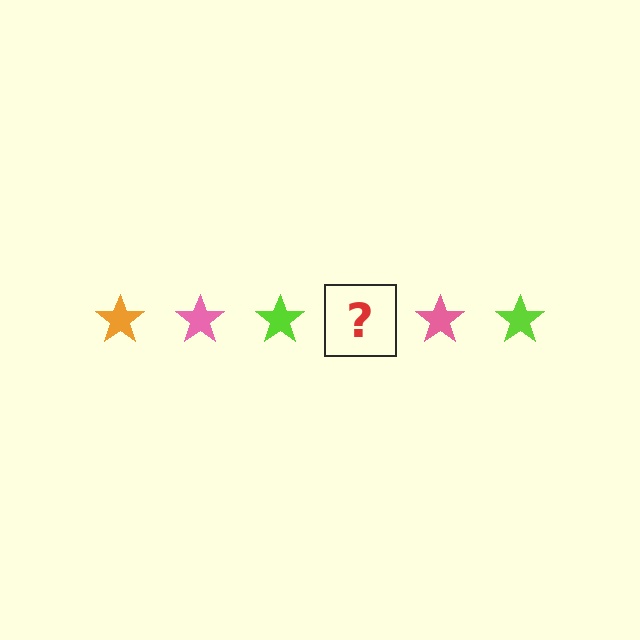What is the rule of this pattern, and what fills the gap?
The rule is that the pattern cycles through orange, pink, lime stars. The gap should be filled with an orange star.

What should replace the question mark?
The question mark should be replaced with an orange star.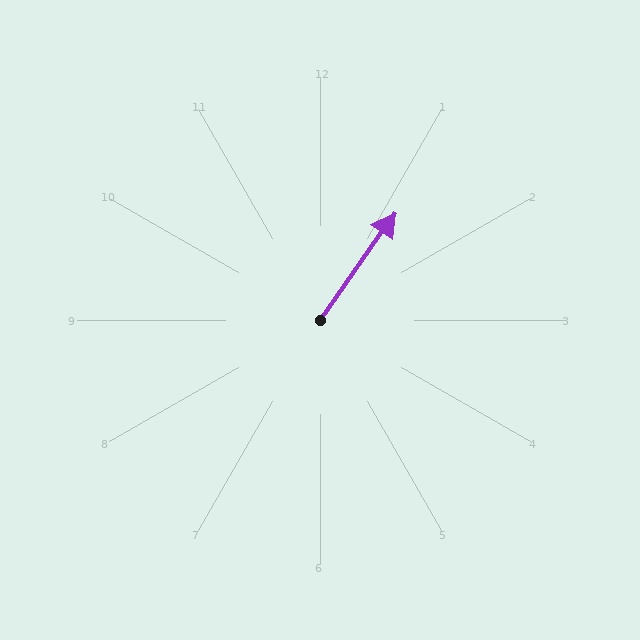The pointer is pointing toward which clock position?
Roughly 1 o'clock.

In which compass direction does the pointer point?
Northeast.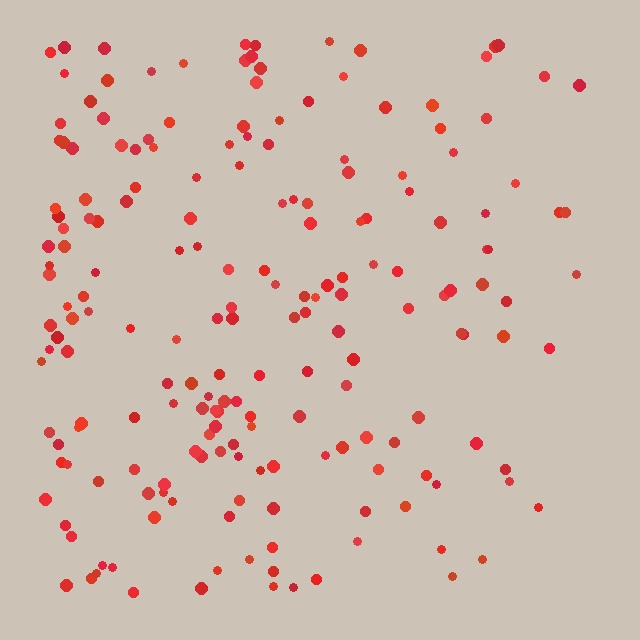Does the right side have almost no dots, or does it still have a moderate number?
Still a moderate number, just noticeably fewer than the left.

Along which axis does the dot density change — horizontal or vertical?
Horizontal.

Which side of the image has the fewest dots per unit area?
The right.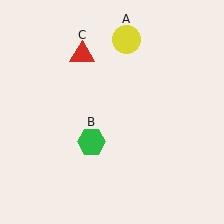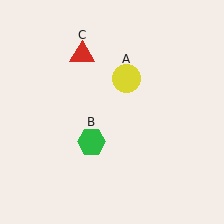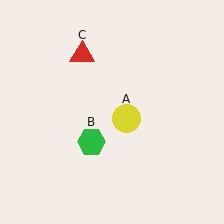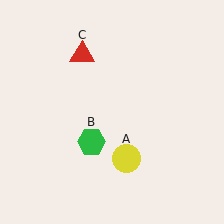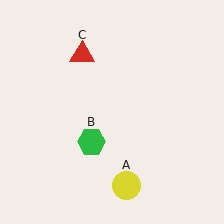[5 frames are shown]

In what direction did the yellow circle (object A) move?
The yellow circle (object A) moved down.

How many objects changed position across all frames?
1 object changed position: yellow circle (object A).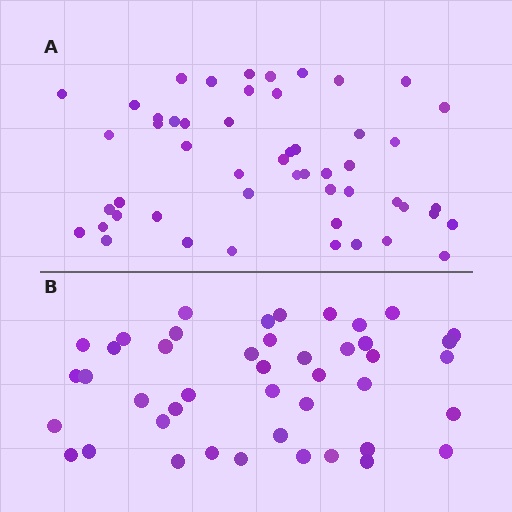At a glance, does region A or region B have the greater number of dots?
Region A (the top region) has more dots.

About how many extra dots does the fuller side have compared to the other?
Region A has roughly 8 or so more dots than region B.